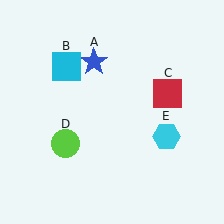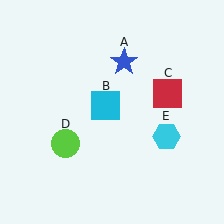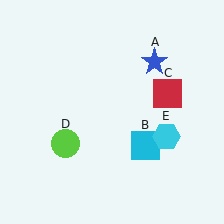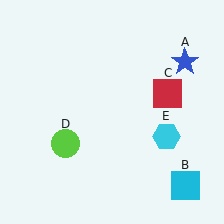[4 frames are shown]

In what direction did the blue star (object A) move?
The blue star (object A) moved right.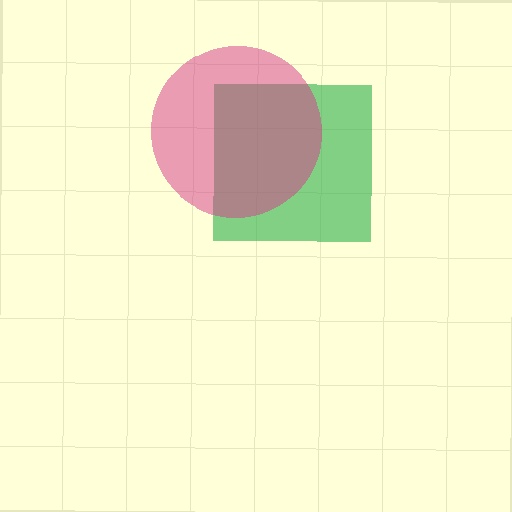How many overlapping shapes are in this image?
There are 2 overlapping shapes in the image.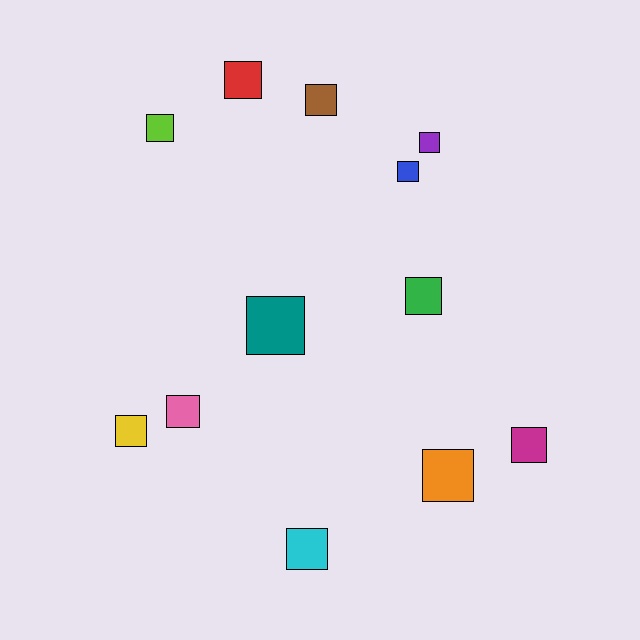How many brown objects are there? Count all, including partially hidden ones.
There is 1 brown object.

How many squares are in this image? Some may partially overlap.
There are 12 squares.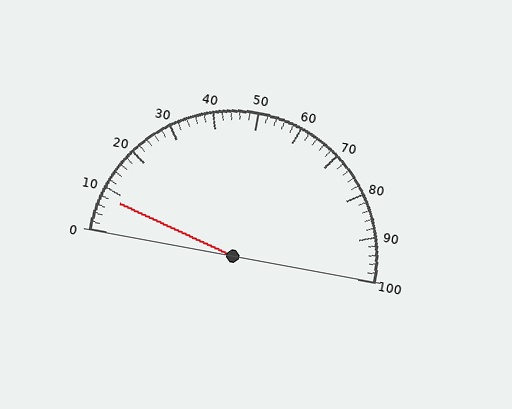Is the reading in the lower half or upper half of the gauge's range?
The reading is in the lower half of the range (0 to 100).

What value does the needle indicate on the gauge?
The needle indicates approximately 8.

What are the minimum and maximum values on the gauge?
The gauge ranges from 0 to 100.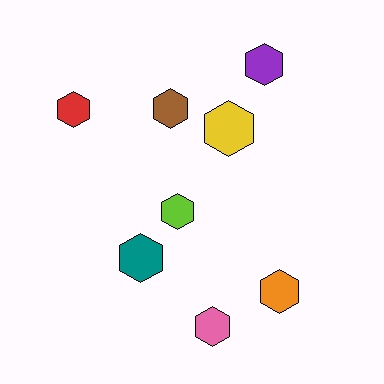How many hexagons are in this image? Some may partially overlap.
There are 8 hexagons.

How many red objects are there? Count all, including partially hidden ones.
There is 1 red object.